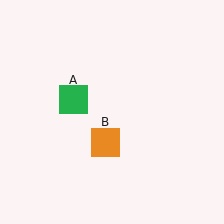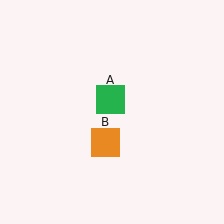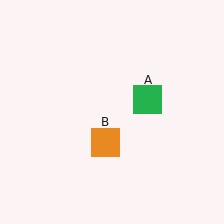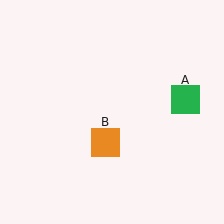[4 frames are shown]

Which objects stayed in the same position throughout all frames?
Orange square (object B) remained stationary.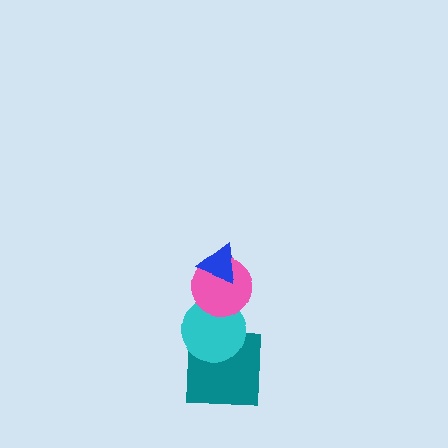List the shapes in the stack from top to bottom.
From top to bottom: the blue triangle, the pink circle, the cyan circle, the teal square.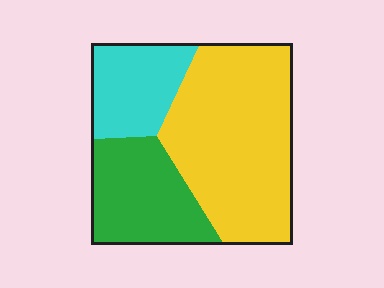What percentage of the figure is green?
Green takes up between a quarter and a half of the figure.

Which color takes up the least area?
Cyan, at roughly 20%.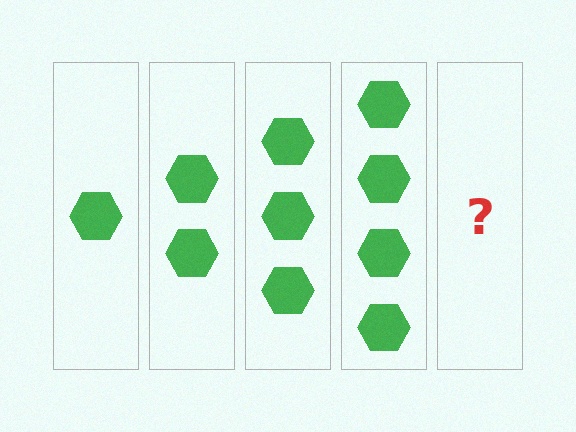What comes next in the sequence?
The next element should be 5 hexagons.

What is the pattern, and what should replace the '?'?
The pattern is that each step adds one more hexagon. The '?' should be 5 hexagons.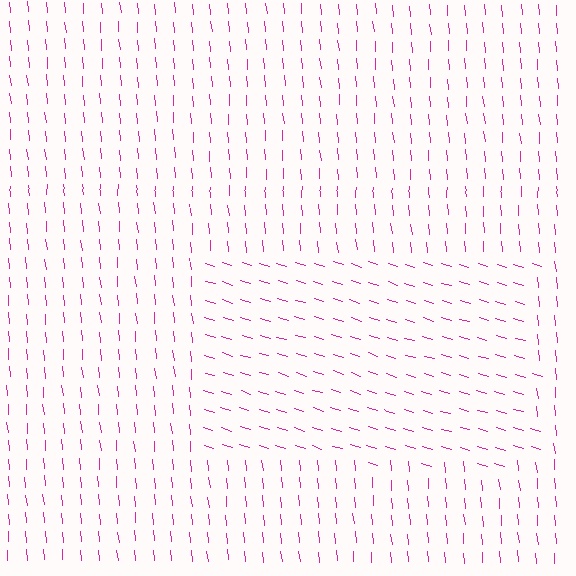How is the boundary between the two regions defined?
The boundary is defined purely by a change in line orientation (approximately 67 degrees difference). All lines are the same color and thickness.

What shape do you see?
I see a rectangle.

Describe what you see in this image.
The image is filled with small magenta line segments. A rectangle region in the image has lines oriented differently from the surrounding lines, creating a visible texture boundary.